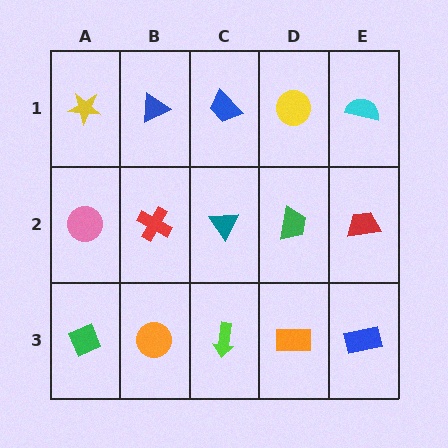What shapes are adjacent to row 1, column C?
A teal triangle (row 2, column C), a blue triangle (row 1, column B), a yellow circle (row 1, column D).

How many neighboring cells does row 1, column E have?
2.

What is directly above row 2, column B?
A blue triangle.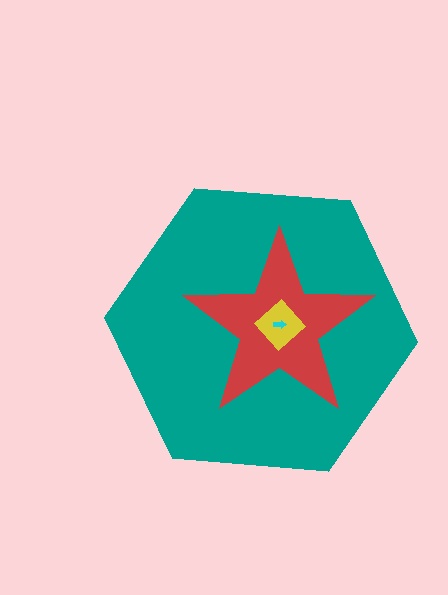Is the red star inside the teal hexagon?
Yes.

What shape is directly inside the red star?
The yellow diamond.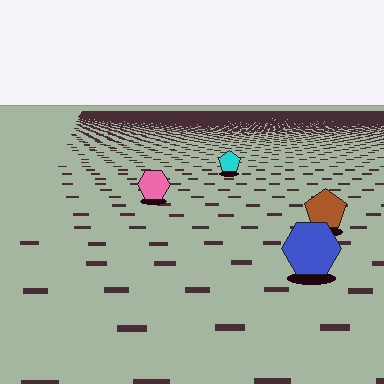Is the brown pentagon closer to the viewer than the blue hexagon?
No. The blue hexagon is closer — you can tell from the texture gradient: the ground texture is coarser near it.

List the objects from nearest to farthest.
From nearest to farthest: the blue hexagon, the brown pentagon, the pink hexagon, the cyan pentagon.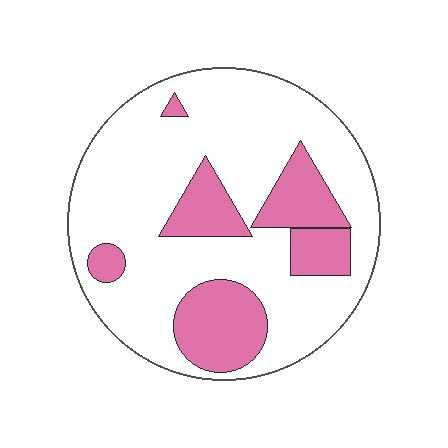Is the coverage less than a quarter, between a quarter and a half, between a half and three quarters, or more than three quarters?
Between a quarter and a half.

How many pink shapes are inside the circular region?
6.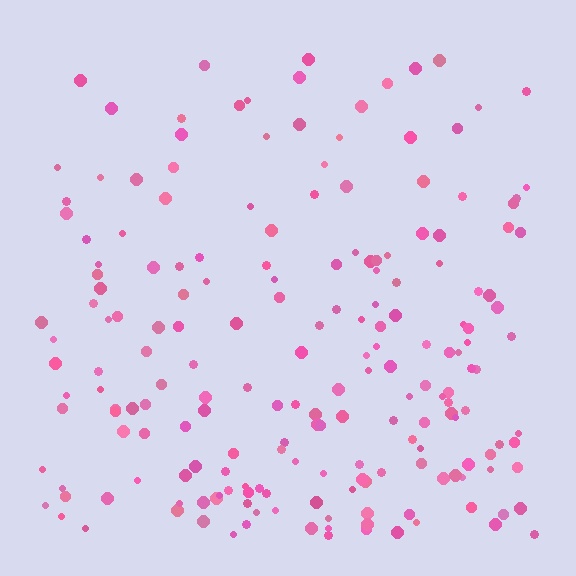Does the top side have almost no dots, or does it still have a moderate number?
Still a moderate number, just noticeably fewer than the bottom.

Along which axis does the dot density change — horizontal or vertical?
Vertical.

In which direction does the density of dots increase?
From top to bottom, with the bottom side densest.